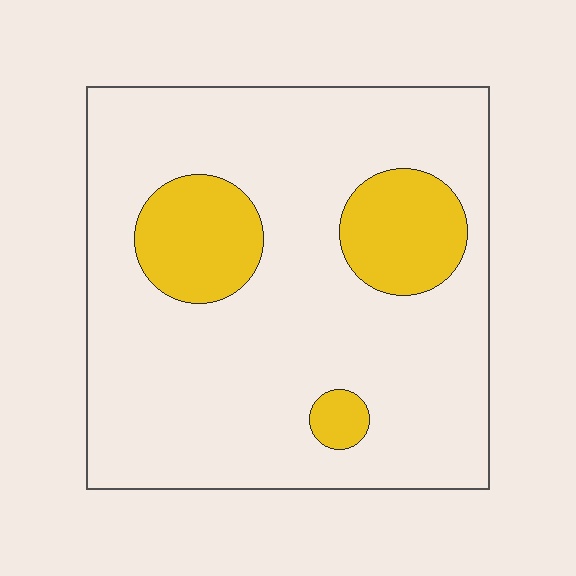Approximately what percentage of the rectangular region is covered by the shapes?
Approximately 20%.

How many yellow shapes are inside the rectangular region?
3.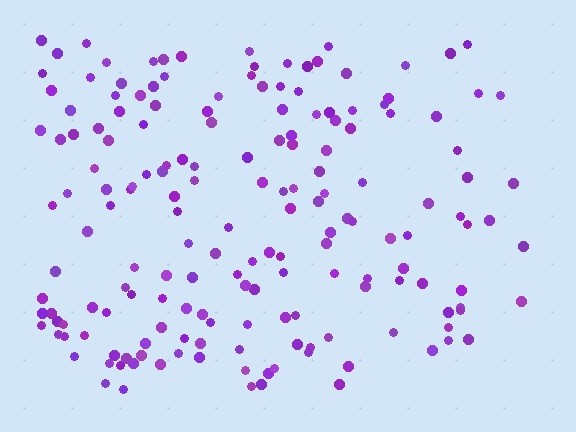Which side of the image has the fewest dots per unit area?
The right.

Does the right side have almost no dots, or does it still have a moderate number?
Still a moderate number, just noticeably fewer than the left.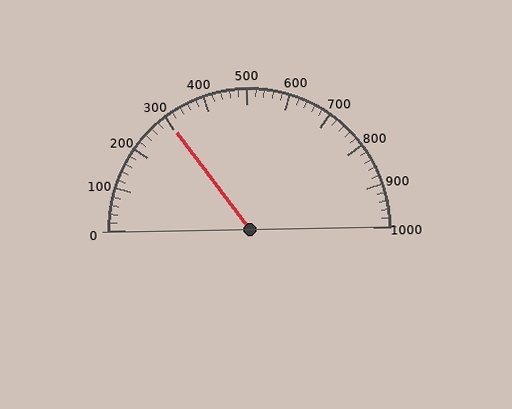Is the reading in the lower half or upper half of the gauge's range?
The reading is in the lower half of the range (0 to 1000).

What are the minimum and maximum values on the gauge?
The gauge ranges from 0 to 1000.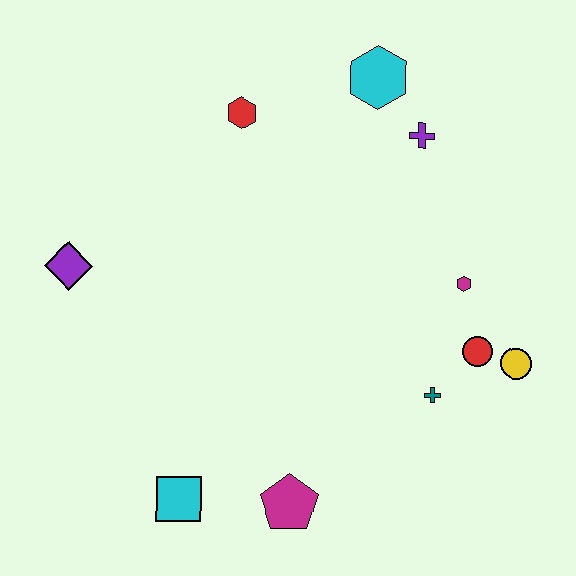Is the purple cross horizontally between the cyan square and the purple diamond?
No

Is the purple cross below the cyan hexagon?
Yes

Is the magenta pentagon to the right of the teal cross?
No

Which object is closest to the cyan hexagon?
The purple cross is closest to the cyan hexagon.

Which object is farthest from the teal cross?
The purple diamond is farthest from the teal cross.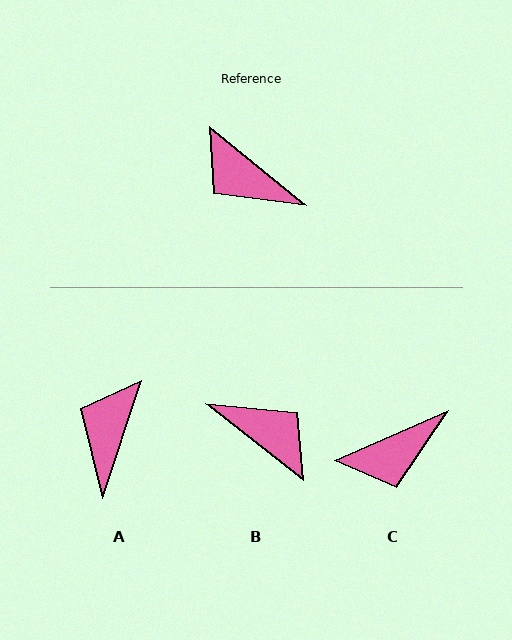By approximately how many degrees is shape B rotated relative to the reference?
Approximately 179 degrees clockwise.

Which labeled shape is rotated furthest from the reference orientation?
B, about 179 degrees away.